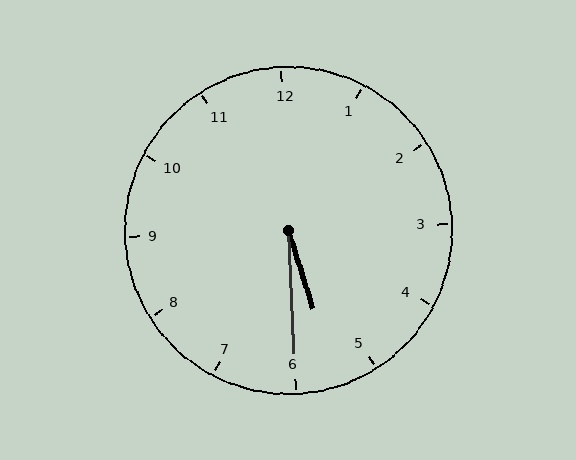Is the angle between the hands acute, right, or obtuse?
It is acute.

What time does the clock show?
5:30.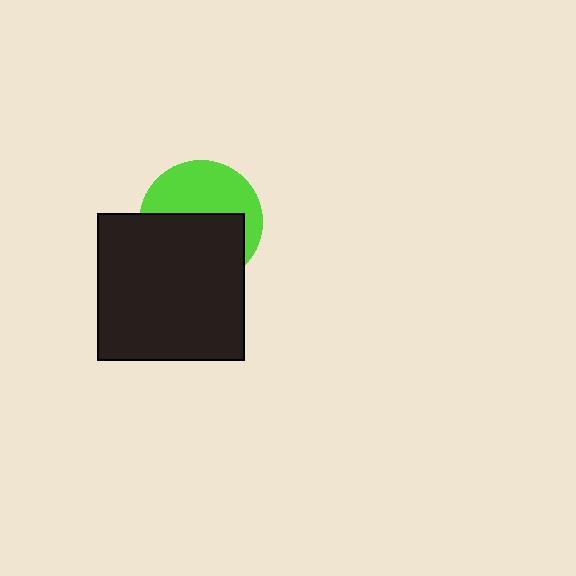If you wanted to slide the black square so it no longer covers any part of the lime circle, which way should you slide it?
Slide it down — that is the most direct way to separate the two shapes.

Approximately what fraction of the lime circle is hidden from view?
Roughly 53% of the lime circle is hidden behind the black square.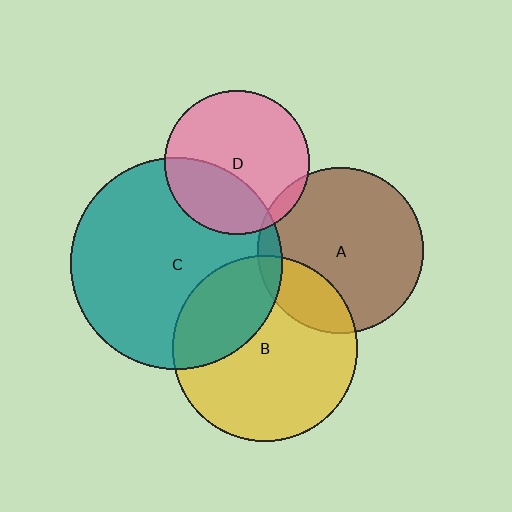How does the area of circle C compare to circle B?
Approximately 1.3 times.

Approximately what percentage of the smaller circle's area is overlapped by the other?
Approximately 5%.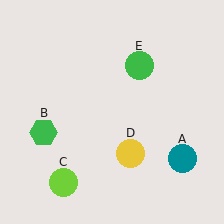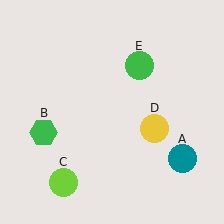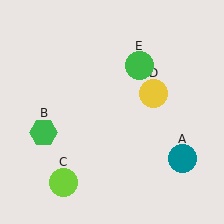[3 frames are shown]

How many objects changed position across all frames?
1 object changed position: yellow circle (object D).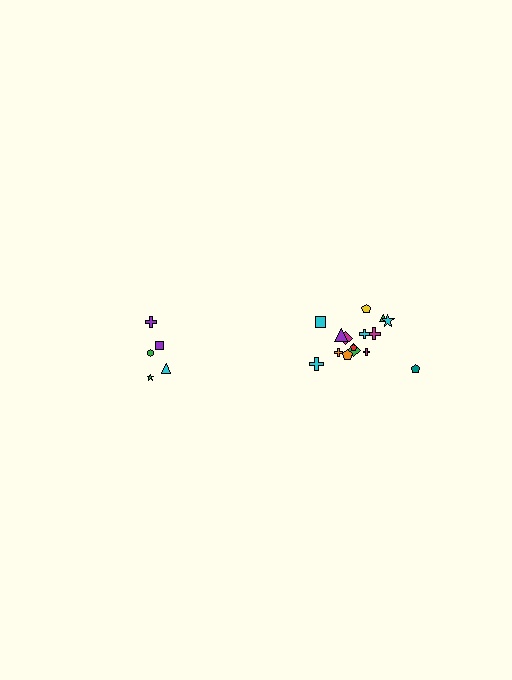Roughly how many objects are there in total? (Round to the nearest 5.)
Roughly 20 objects in total.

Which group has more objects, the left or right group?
The right group.